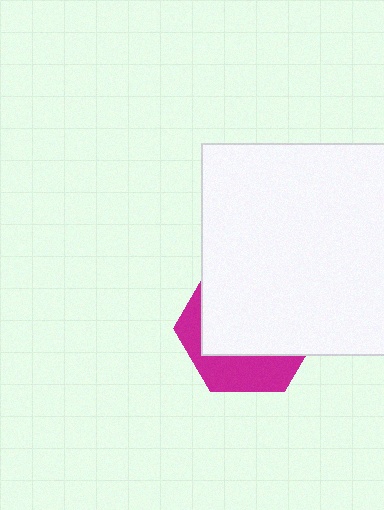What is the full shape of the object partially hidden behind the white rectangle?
The partially hidden object is a magenta hexagon.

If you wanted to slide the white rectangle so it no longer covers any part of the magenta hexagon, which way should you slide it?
Slide it up — that is the most direct way to separate the two shapes.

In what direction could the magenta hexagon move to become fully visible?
The magenta hexagon could move down. That would shift it out from behind the white rectangle entirely.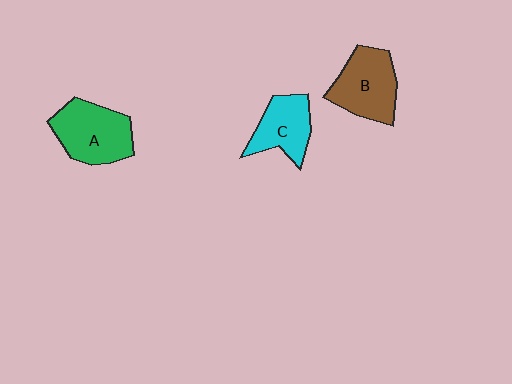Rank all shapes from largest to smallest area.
From largest to smallest: A (green), B (brown), C (cyan).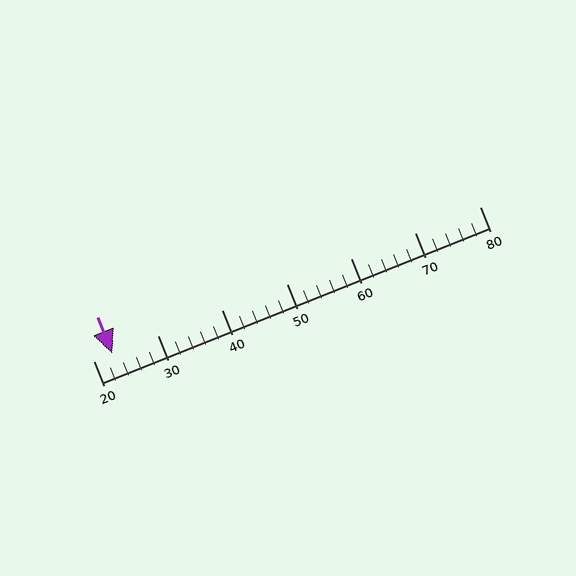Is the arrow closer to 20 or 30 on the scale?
The arrow is closer to 20.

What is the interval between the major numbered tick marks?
The major tick marks are spaced 10 units apart.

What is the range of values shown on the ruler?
The ruler shows values from 20 to 80.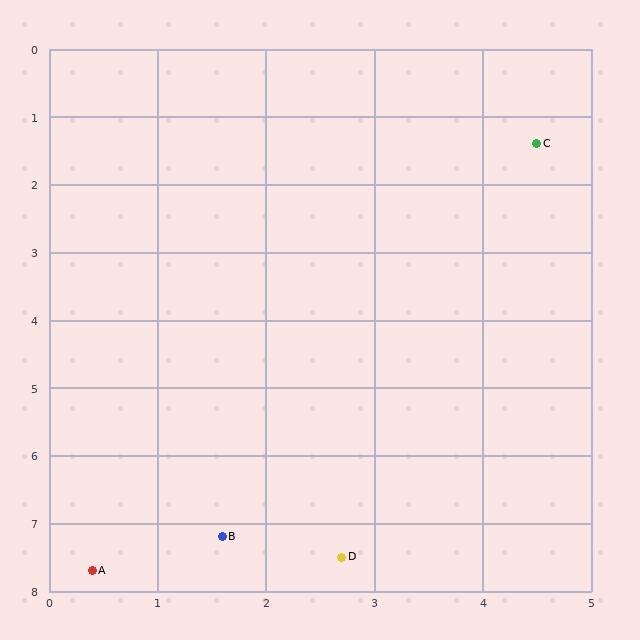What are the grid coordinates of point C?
Point C is at approximately (4.5, 1.4).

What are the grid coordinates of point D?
Point D is at approximately (2.7, 7.5).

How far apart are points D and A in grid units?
Points D and A are about 2.3 grid units apart.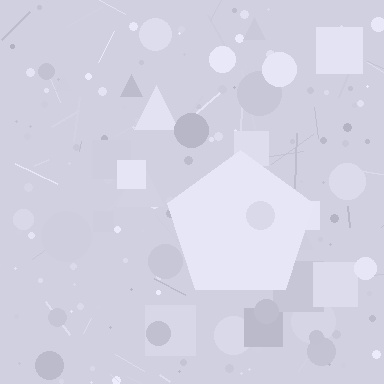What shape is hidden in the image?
A pentagon is hidden in the image.